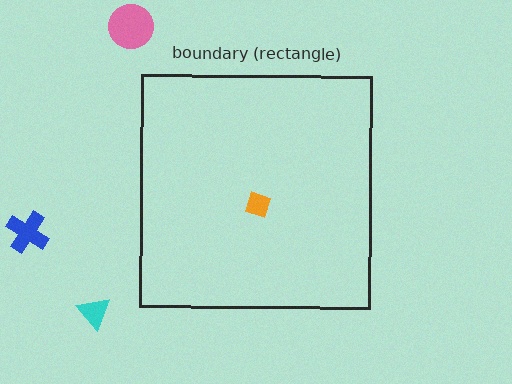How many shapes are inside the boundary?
1 inside, 3 outside.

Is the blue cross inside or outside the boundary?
Outside.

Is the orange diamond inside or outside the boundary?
Inside.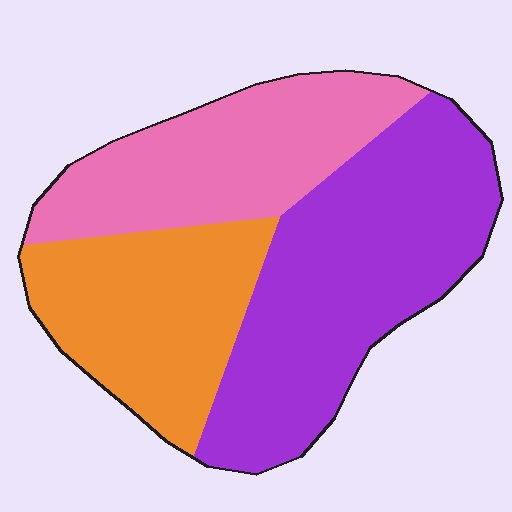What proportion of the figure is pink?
Pink takes up about one quarter (1/4) of the figure.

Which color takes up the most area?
Purple, at roughly 45%.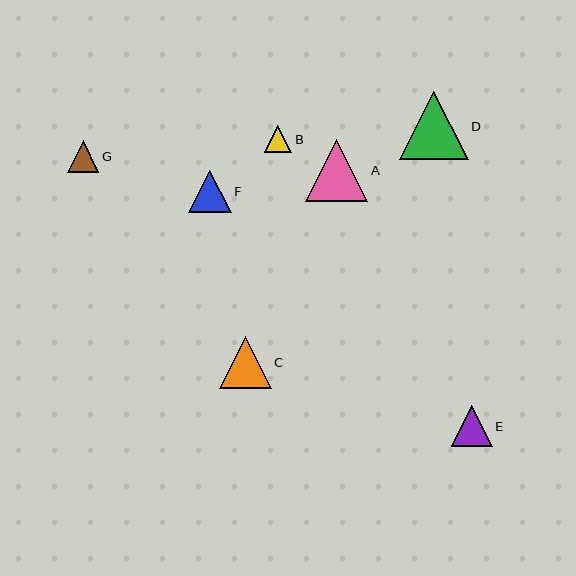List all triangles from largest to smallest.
From largest to smallest: D, A, C, F, E, G, B.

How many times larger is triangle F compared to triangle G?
Triangle F is approximately 1.3 times the size of triangle G.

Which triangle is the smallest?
Triangle B is the smallest with a size of approximately 27 pixels.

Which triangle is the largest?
Triangle D is the largest with a size of approximately 69 pixels.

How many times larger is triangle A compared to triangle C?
Triangle A is approximately 1.2 times the size of triangle C.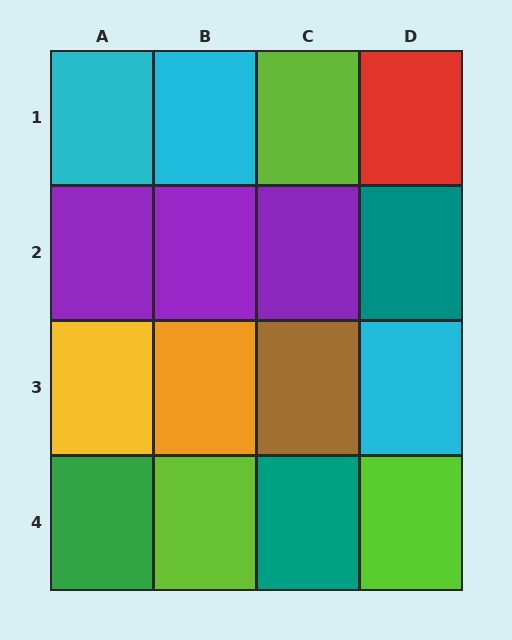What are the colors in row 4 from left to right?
Green, lime, teal, lime.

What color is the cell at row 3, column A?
Yellow.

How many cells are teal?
2 cells are teal.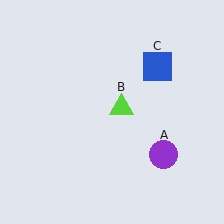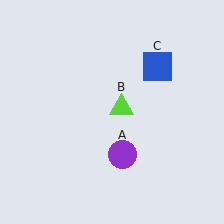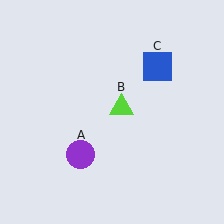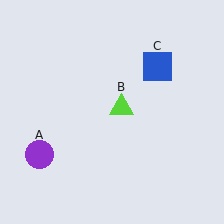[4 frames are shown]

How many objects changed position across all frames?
1 object changed position: purple circle (object A).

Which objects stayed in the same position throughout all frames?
Lime triangle (object B) and blue square (object C) remained stationary.